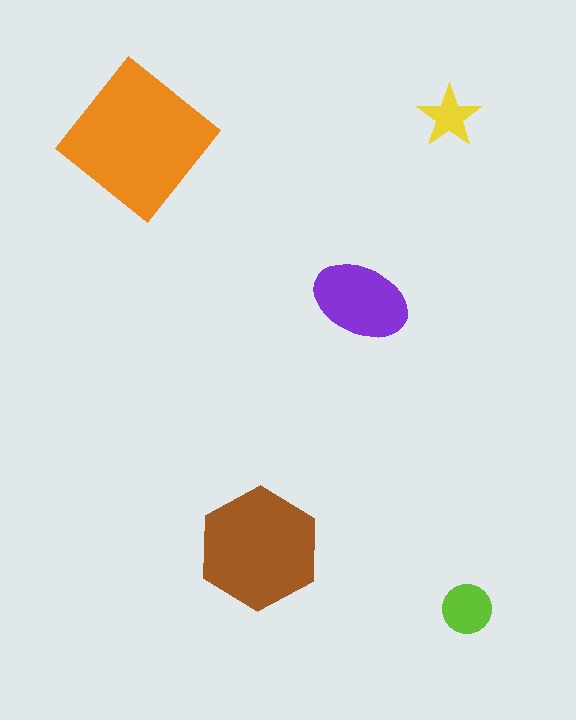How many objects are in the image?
There are 5 objects in the image.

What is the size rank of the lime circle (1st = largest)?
4th.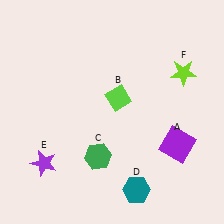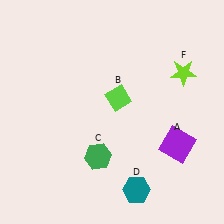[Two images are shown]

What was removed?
The purple star (E) was removed in Image 2.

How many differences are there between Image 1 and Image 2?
There is 1 difference between the two images.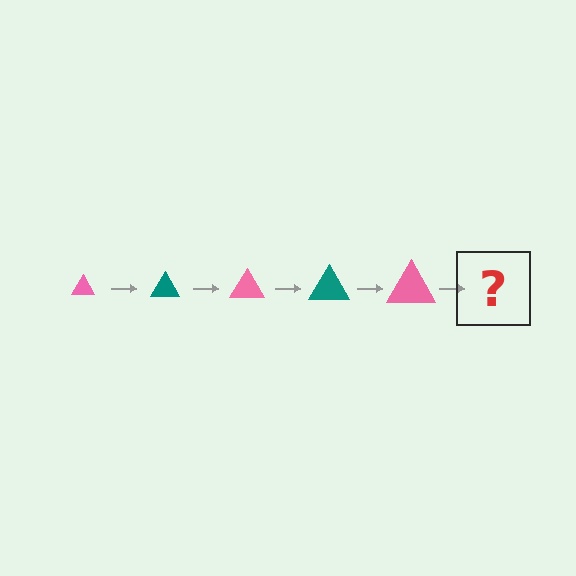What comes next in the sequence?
The next element should be a teal triangle, larger than the previous one.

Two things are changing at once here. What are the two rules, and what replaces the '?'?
The two rules are that the triangle grows larger each step and the color cycles through pink and teal. The '?' should be a teal triangle, larger than the previous one.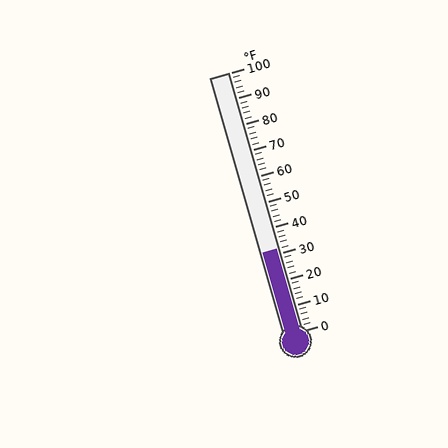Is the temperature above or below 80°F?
The temperature is below 80°F.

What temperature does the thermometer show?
The thermometer shows approximately 32°F.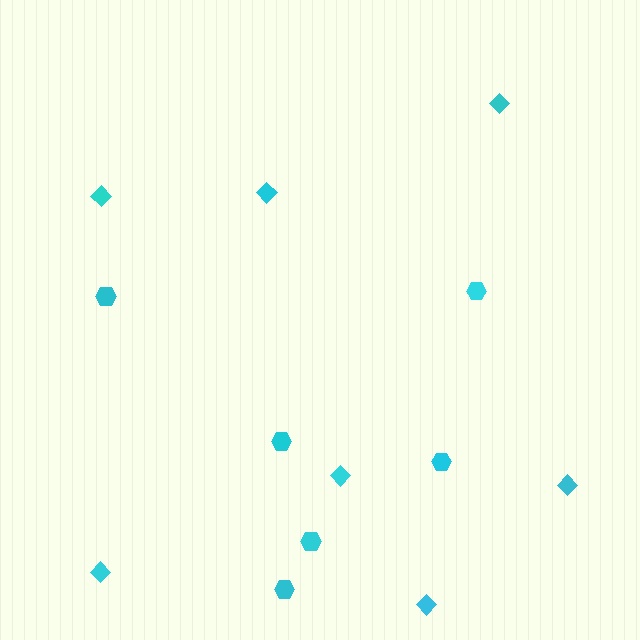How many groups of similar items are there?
There are 2 groups: one group of diamonds (7) and one group of hexagons (6).